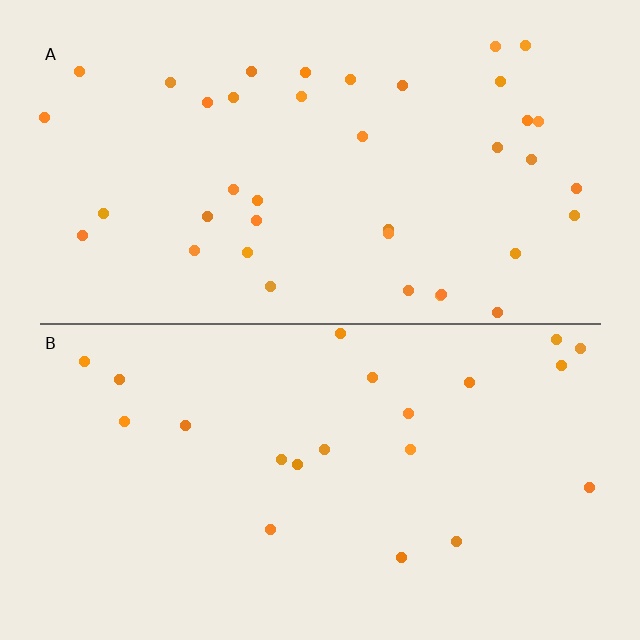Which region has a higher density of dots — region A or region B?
A (the top).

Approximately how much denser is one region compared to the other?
Approximately 1.8× — region A over region B.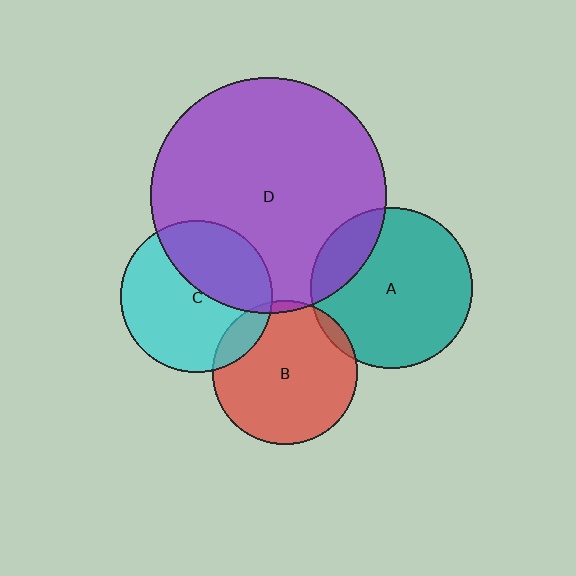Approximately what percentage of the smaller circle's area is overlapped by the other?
Approximately 5%.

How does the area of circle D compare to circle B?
Approximately 2.7 times.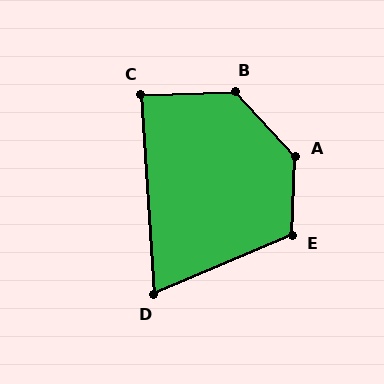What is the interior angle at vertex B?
Approximately 131 degrees (obtuse).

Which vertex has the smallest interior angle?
D, at approximately 71 degrees.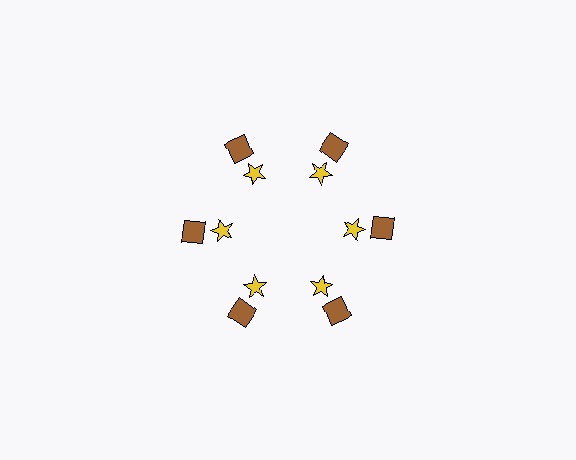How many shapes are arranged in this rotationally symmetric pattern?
There are 12 shapes, arranged in 6 groups of 2.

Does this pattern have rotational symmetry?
Yes, this pattern has 6-fold rotational symmetry. It looks the same after rotating 60 degrees around the center.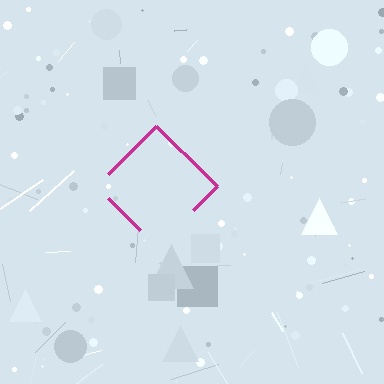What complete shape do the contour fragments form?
The contour fragments form a diamond.